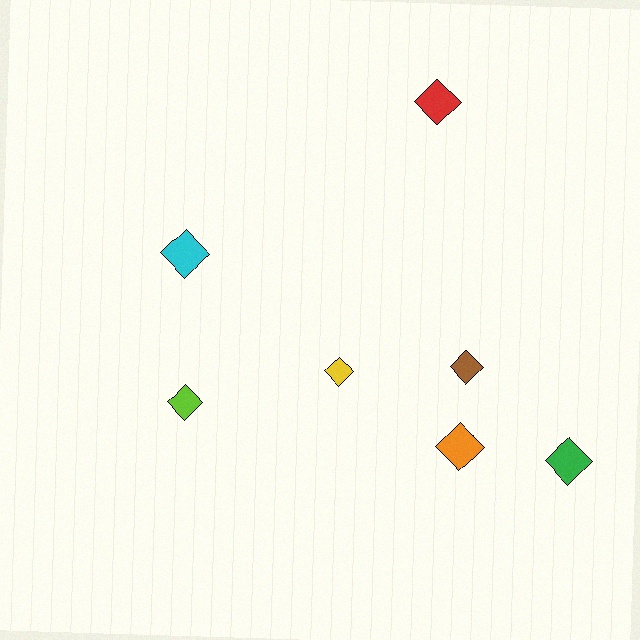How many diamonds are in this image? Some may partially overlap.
There are 7 diamonds.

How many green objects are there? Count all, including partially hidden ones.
There is 1 green object.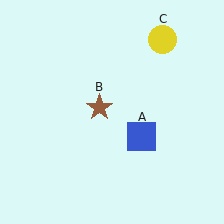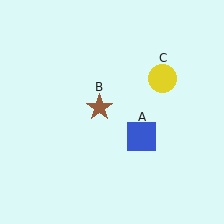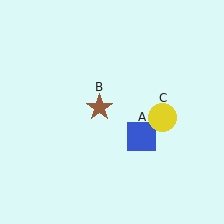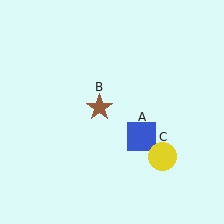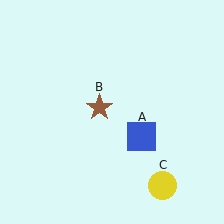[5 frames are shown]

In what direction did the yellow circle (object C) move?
The yellow circle (object C) moved down.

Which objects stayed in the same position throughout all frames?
Blue square (object A) and brown star (object B) remained stationary.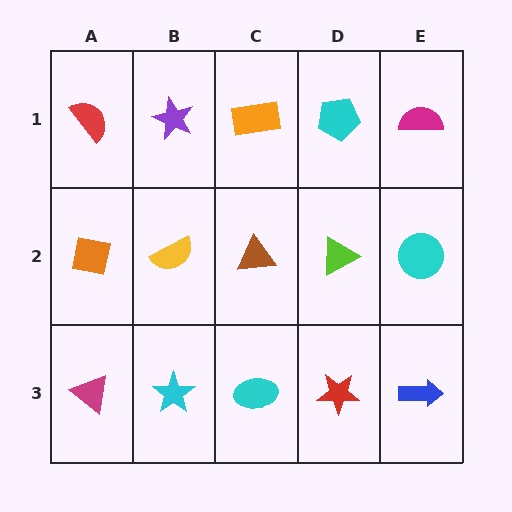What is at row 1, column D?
A cyan pentagon.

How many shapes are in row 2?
5 shapes.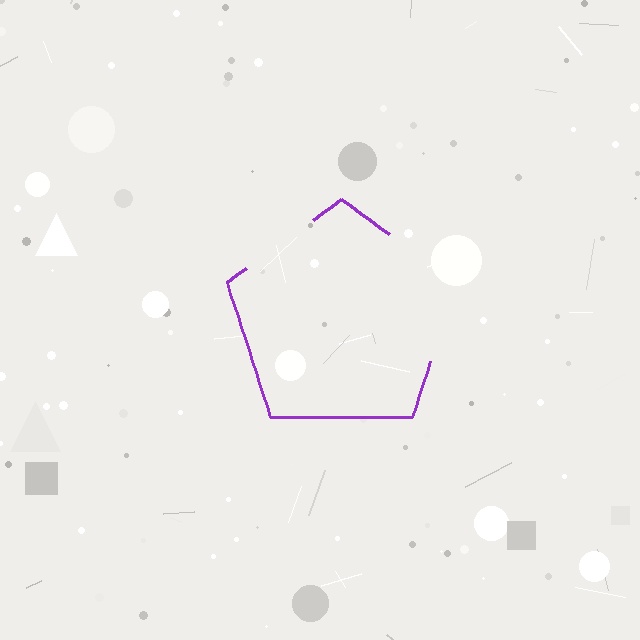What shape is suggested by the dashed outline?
The dashed outline suggests a pentagon.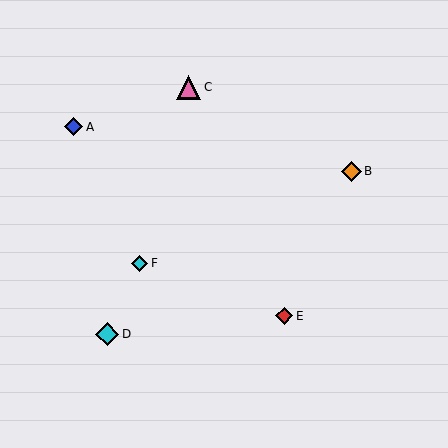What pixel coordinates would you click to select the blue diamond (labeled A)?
Click at (73, 127) to select the blue diamond A.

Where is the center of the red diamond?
The center of the red diamond is at (284, 316).